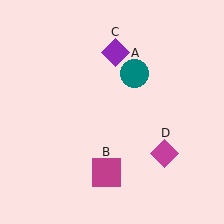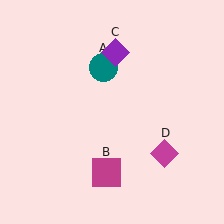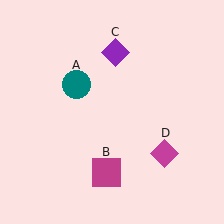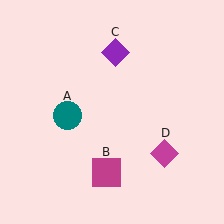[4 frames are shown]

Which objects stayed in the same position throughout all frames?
Magenta square (object B) and purple diamond (object C) and magenta diamond (object D) remained stationary.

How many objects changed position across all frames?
1 object changed position: teal circle (object A).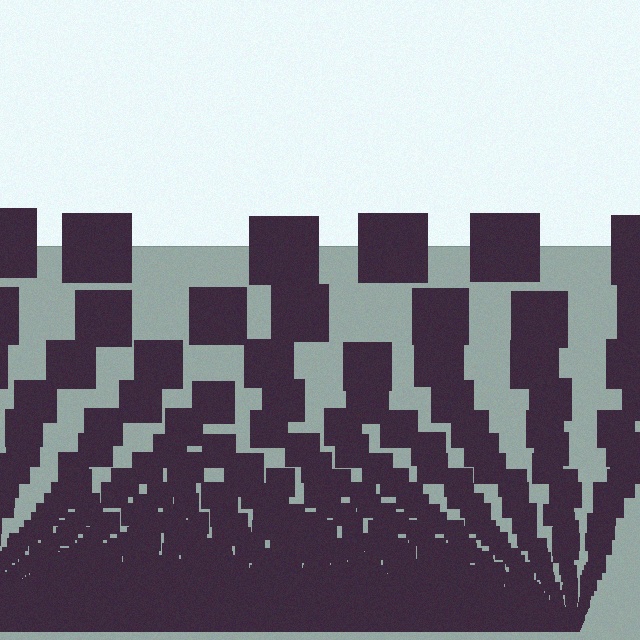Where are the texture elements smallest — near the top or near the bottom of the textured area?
Near the bottom.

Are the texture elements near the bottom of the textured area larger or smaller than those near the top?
Smaller. The gradient is inverted — elements near the bottom are smaller and denser.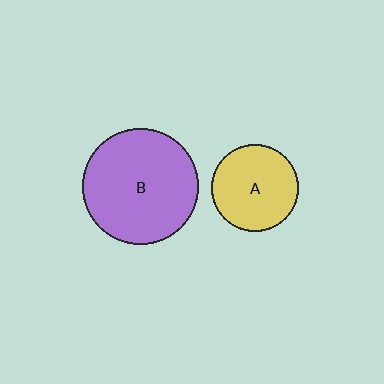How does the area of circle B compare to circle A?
Approximately 1.8 times.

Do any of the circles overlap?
No, none of the circles overlap.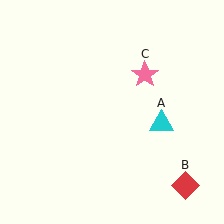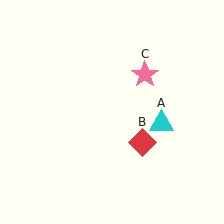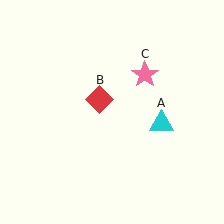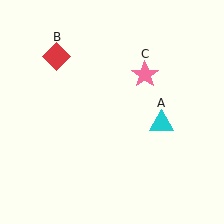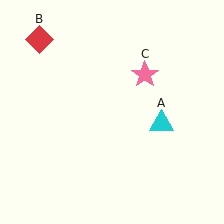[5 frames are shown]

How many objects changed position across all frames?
1 object changed position: red diamond (object B).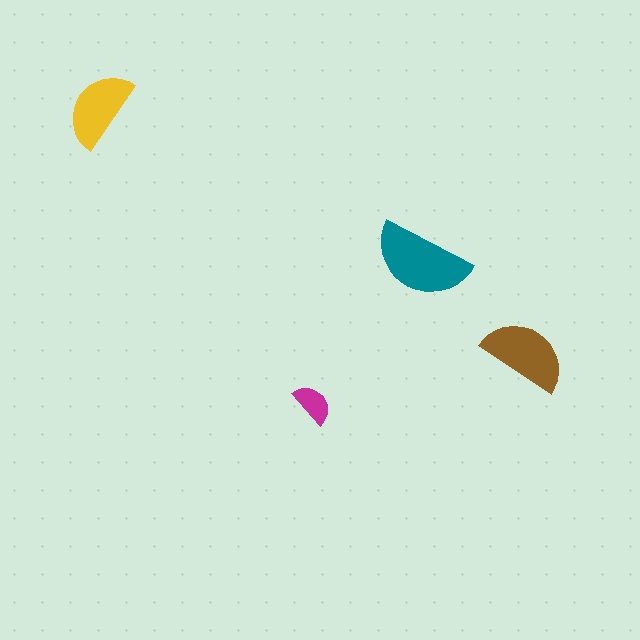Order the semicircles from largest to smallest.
the teal one, the brown one, the yellow one, the magenta one.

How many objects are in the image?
There are 4 objects in the image.